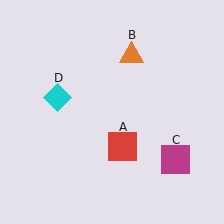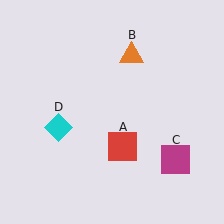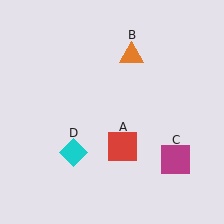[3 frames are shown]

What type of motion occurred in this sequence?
The cyan diamond (object D) rotated counterclockwise around the center of the scene.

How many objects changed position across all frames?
1 object changed position: cyan diamond (object D).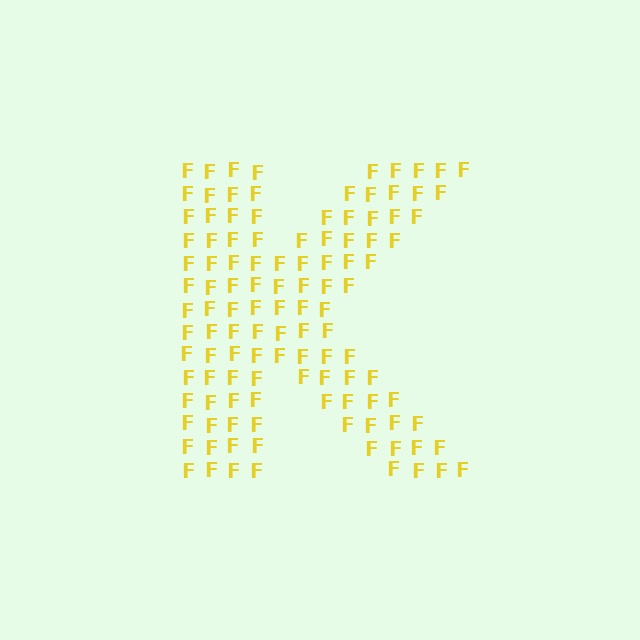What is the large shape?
The large shape is the letter K.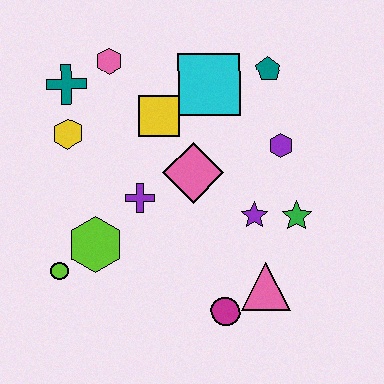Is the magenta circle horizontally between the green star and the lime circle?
Yes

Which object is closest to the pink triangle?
The magenta circle is closest to the pink triangle.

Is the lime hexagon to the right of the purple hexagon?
No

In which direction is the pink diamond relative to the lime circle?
The pink diamond is to the right of the lime circle.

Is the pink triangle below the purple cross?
Yes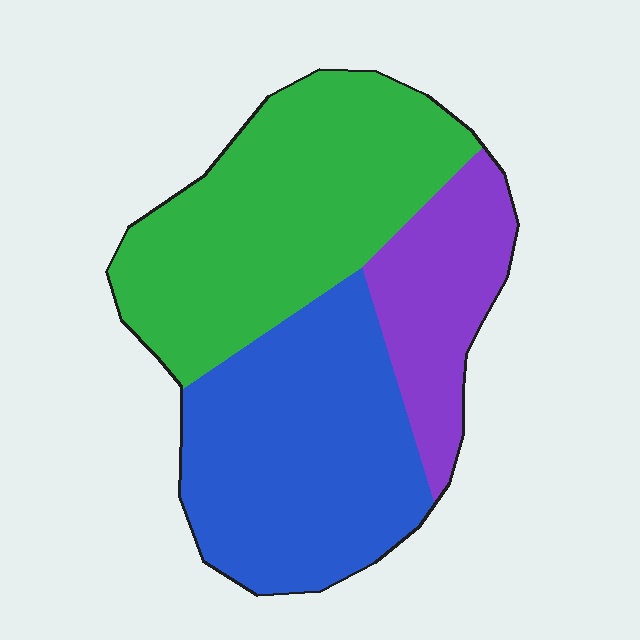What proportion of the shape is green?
Green takes up about two fifths (2/5) of the shape.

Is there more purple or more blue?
Blue.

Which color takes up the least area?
Purple, at roughly 20%.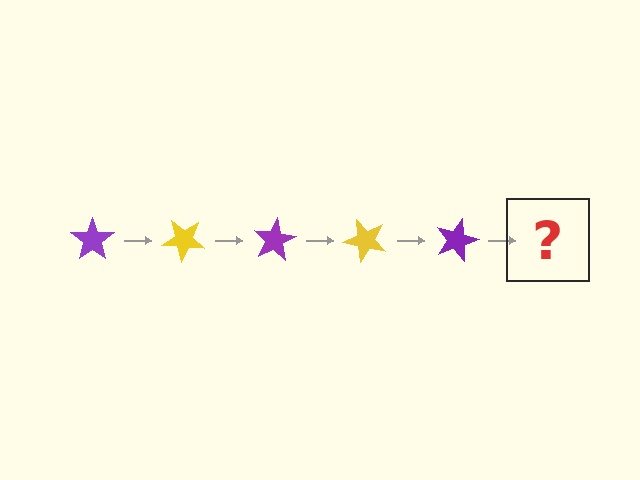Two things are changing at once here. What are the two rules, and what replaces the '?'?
The two rules are that it rotates 40 degrees each step and the color cycles through purple and yellow. The '?' should be a yellow star, rotated 200 degrees from the start.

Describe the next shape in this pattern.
It should be a yellow star, rotated 200 degrees from the start.